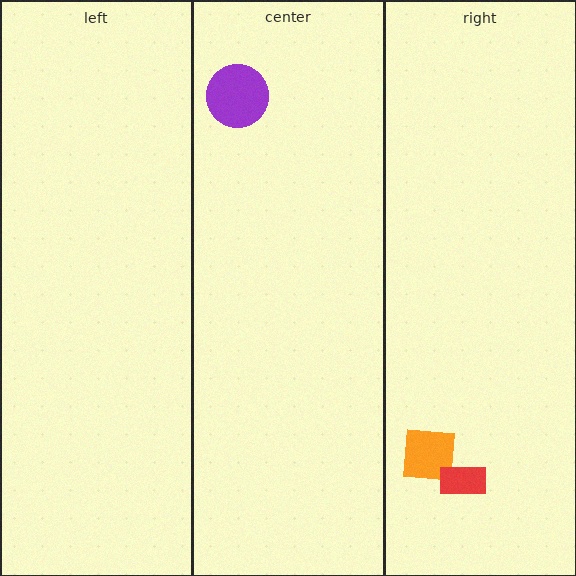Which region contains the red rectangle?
The right region.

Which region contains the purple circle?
The center region.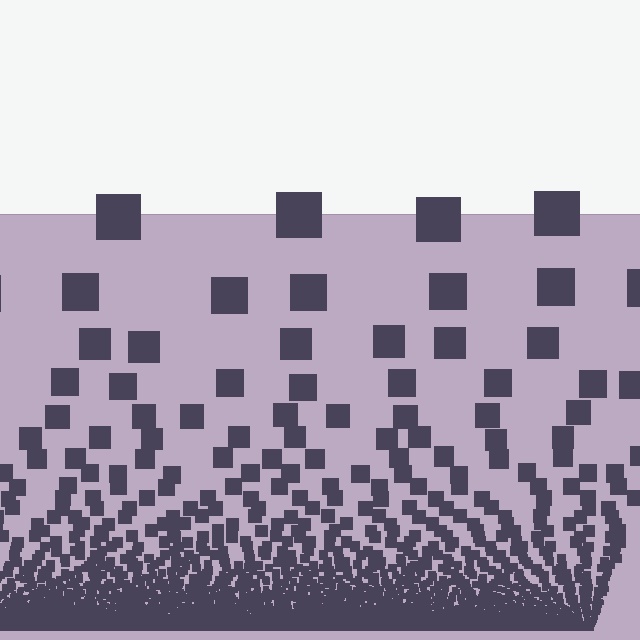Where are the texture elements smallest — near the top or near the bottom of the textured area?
Near the bottom.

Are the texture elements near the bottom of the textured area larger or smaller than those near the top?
Smaller. The gradient is inverted — elements near the bottom are smaller and denser.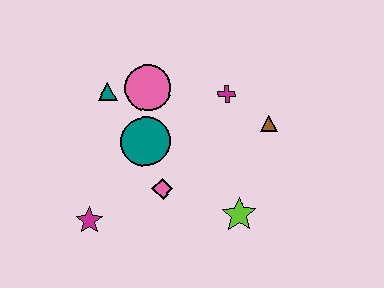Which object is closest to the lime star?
The pink diamond is closest to the lime star.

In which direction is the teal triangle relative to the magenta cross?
The teal triangle is to the left of the magenta cross.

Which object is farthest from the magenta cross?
The magenta star is farthest from the magenta cross.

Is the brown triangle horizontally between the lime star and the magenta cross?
No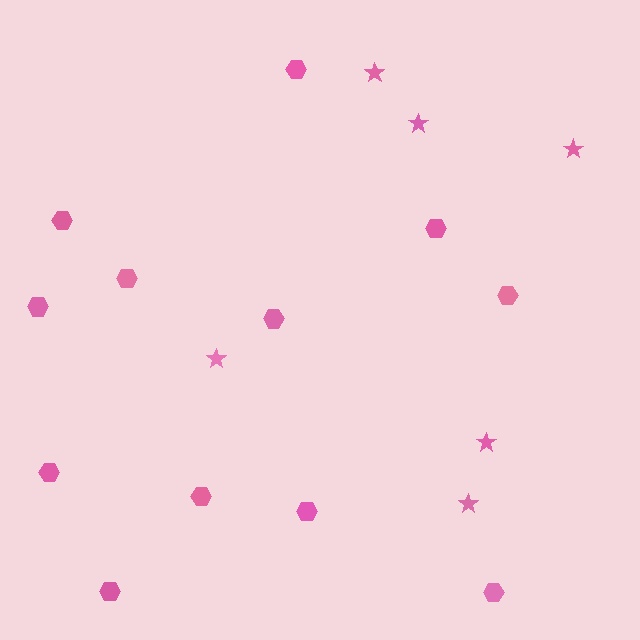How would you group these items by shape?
There are 2 groups: one group of hexagons (12) and one group of stars (6).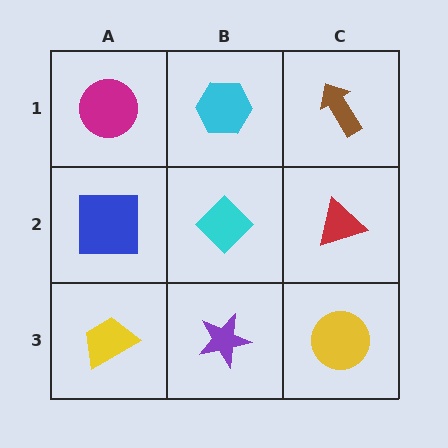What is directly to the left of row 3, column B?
A yellow trapezoid.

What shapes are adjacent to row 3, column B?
A cyan diamond (row 2, column B), a yellow trapezoid (row 3, column A), a yellow circle (row 3, column C).